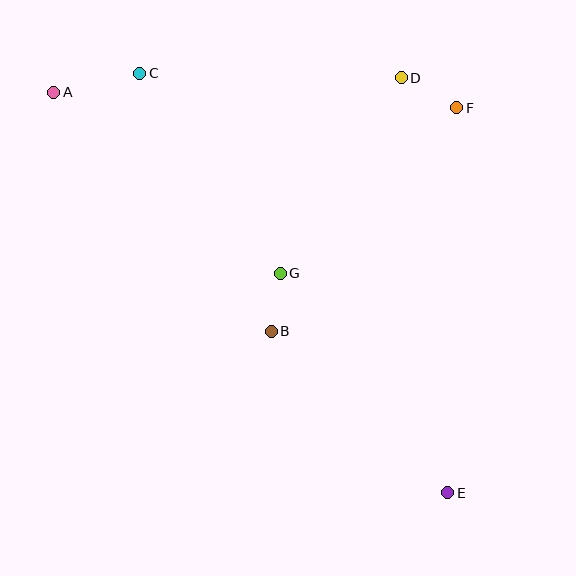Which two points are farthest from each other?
Points A and E are farthest from each other.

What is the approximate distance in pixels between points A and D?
The distance between A and D is approximately 348 pixels.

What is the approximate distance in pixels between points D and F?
The distance between D and F is approximately 63 pixels.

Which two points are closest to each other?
Points B and G are closest to each other.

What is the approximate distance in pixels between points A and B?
The distance between A and B is approximately 323 pixels.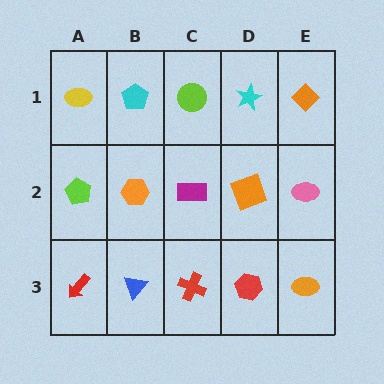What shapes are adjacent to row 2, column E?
An orange diamond (row 1, column E), an orange ellipse (row 3, column E), an orange square (row 2, column D).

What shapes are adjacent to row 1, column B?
An orange hexagon (row 2, column B), a yellow ellipse (row 1, column A), a lime circle (row 1, column C).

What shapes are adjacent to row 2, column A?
A yellow ellipse (row 1, column A), a red arrow (row 3, column A), an orange hexagon (row 2, column B).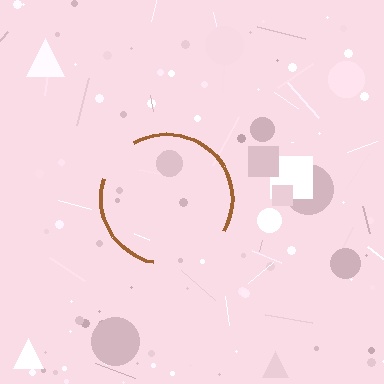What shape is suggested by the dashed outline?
The dashed outline suggests a circle.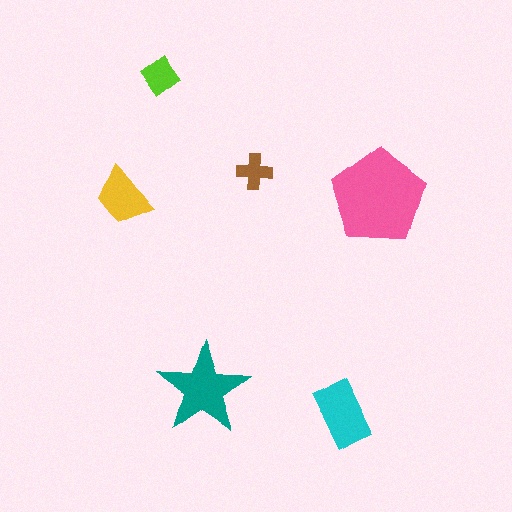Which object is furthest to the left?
The yellow trapezoid is leftmost.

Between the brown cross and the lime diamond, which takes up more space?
The lime diamond.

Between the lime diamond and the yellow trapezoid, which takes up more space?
The yellow trapezoid.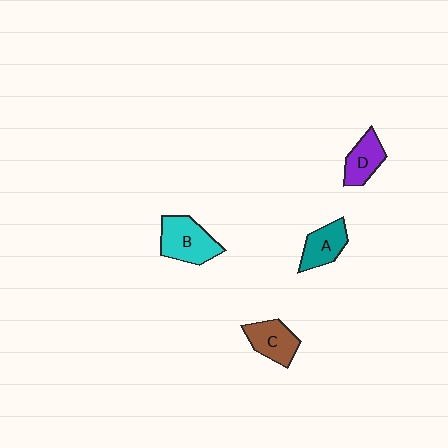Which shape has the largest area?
Shape B (cyan).